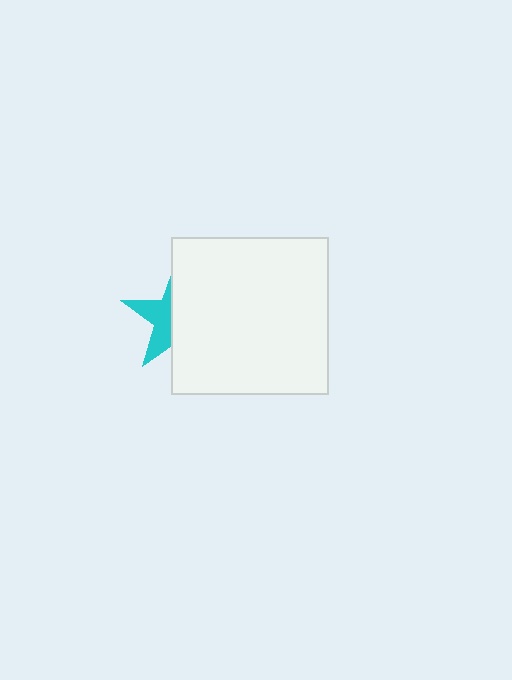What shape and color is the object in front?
The object in front is a white square.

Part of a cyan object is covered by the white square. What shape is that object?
It is a star.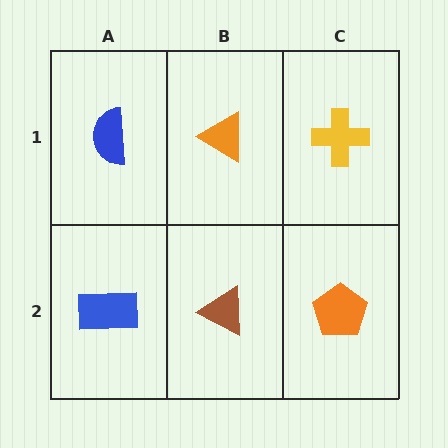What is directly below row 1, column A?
A blue rectangle.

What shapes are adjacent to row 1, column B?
A brown triangle (row 2, column B), a blue semicircle (row 1, column A), a yellow cross (row 1, column C).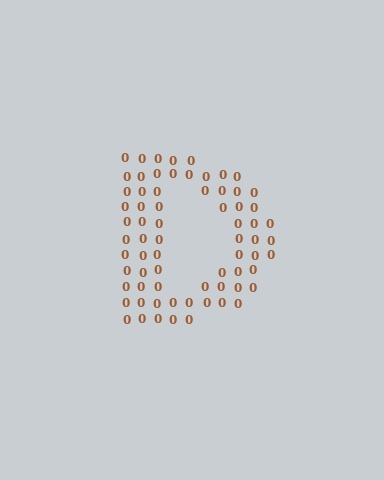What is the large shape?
The large shape is the letter D.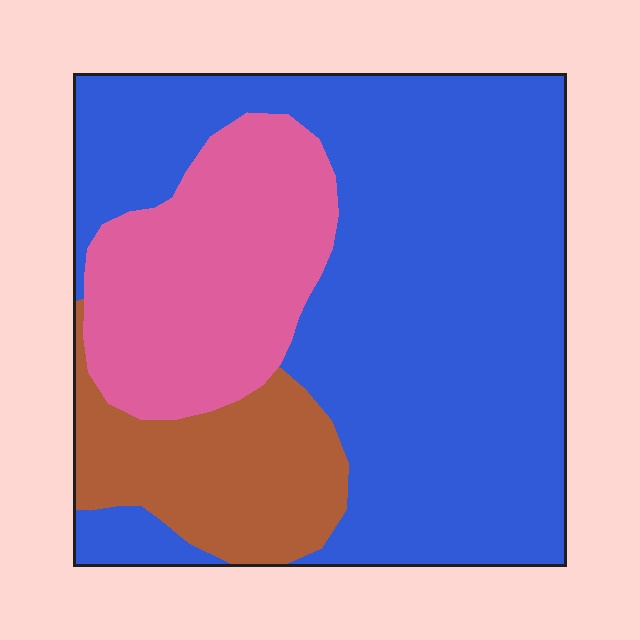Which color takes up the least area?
Brown, at roughly 15%.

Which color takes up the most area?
Blue, at roughly 60%.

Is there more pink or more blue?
Blue.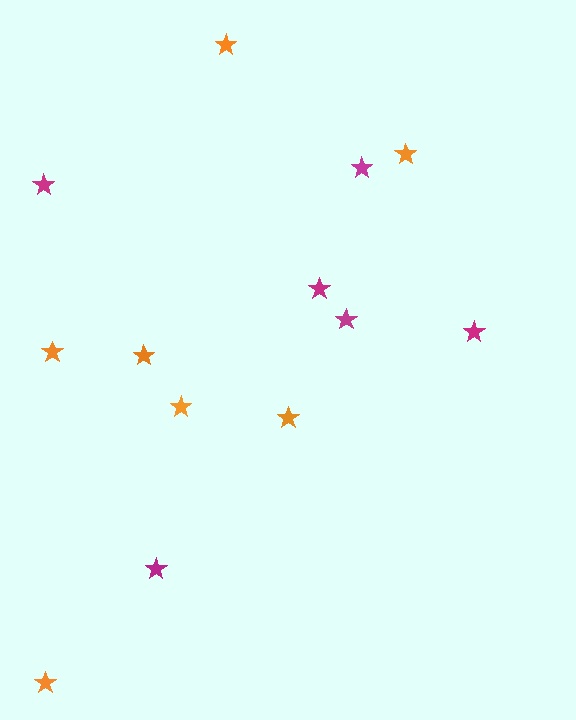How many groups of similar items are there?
There are 2 groups: one group of magenta stars (6) and one group of orange stars (7).